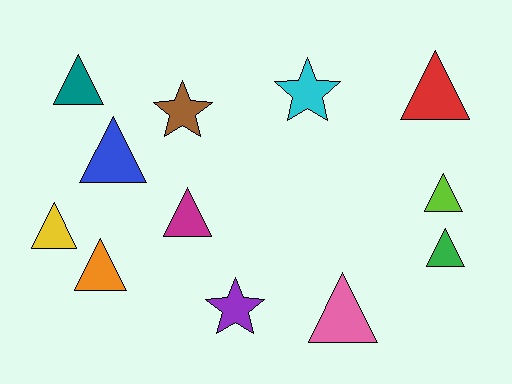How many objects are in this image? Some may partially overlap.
There are 12 objects.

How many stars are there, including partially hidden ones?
There are 3 stars.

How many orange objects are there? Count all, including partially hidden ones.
There is 1 orange object.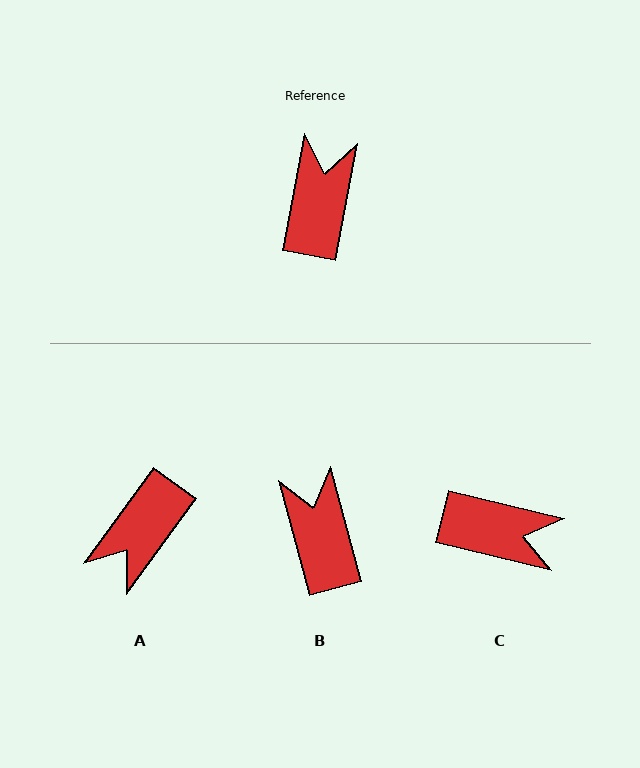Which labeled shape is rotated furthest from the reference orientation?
A, about 155 degrees away.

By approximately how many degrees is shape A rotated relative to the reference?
Approximately 155 degrees counter-clockwise.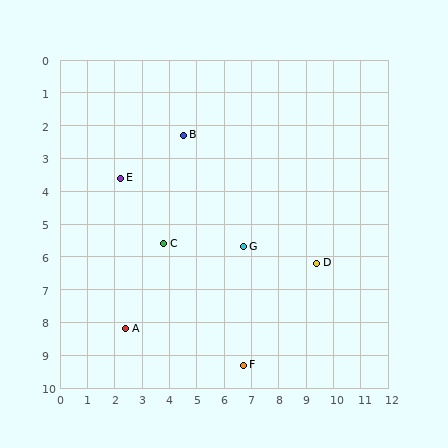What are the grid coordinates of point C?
Point C is at approximately (3.8, 5.6).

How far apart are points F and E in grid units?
Points F and E are about 7.3 grid units apart.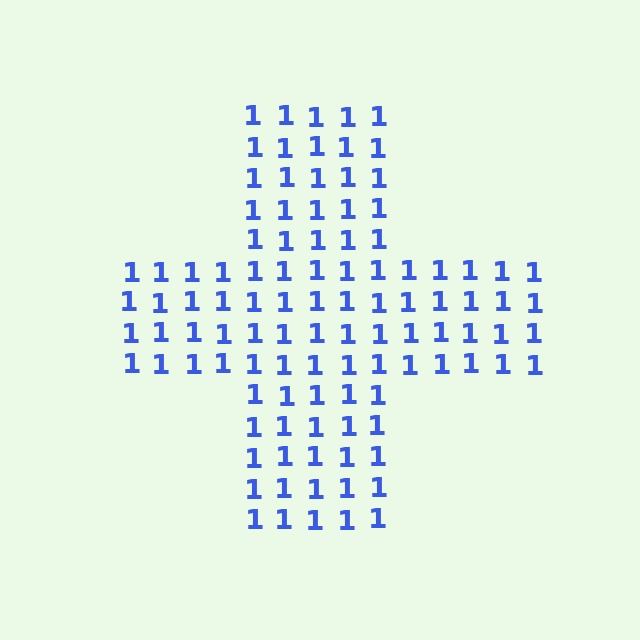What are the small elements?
The small elements are digit 1's.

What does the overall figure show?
The overall figure shows a cross.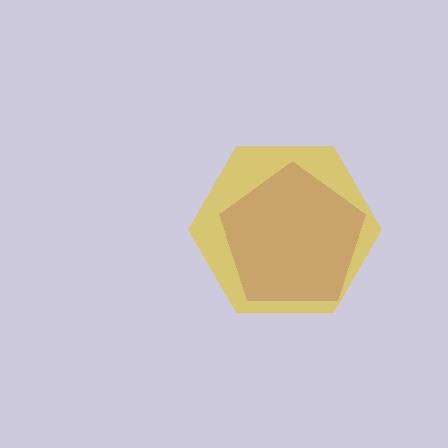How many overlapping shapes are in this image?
There are 2 overlapping shapes in the image.